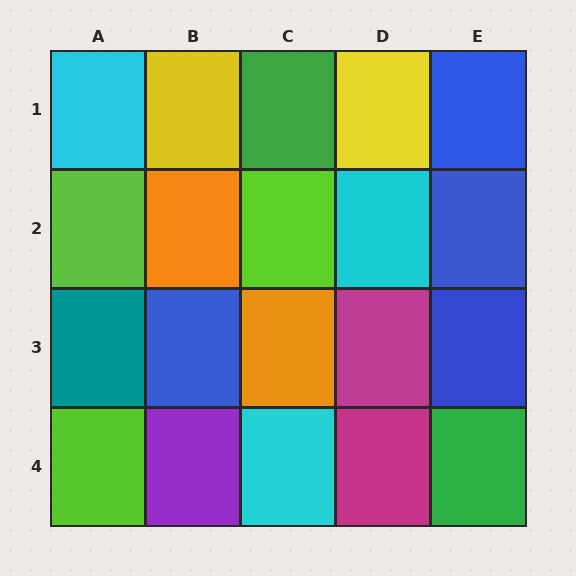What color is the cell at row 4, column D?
Magenta.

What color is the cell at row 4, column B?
Purple.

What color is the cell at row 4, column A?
Lime.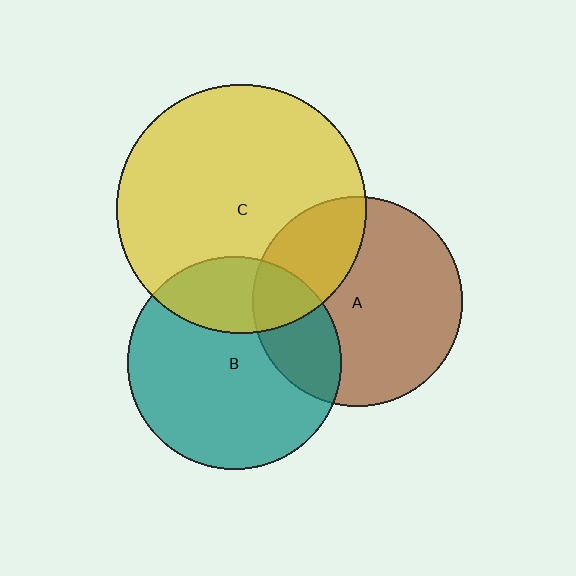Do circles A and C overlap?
Yes.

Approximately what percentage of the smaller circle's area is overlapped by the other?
Approximately 30%.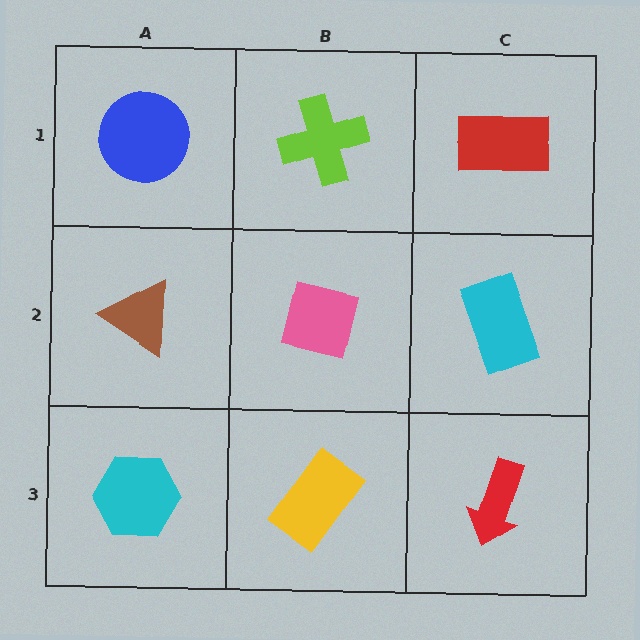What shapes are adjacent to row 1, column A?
A brown triangle (row 2, column A), a lime cross (row 1, column B).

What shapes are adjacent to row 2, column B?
A lime cross (row 1, column B), a yellow rectangle (row 3, column B), a brown triangle (row 2, column A), a cyan rectangle (row 2, column C).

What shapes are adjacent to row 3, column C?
A cyan rectangle (row 2, column C), a yellow rectangle (row 3, column B).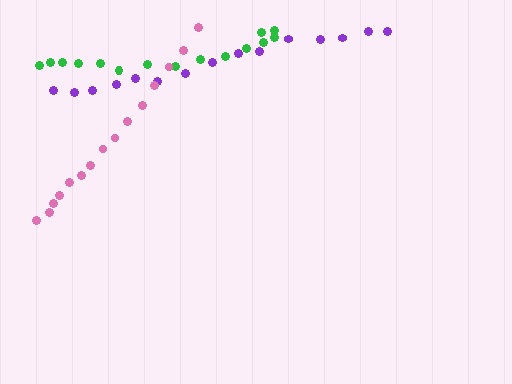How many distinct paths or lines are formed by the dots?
There are 3 distinct paths.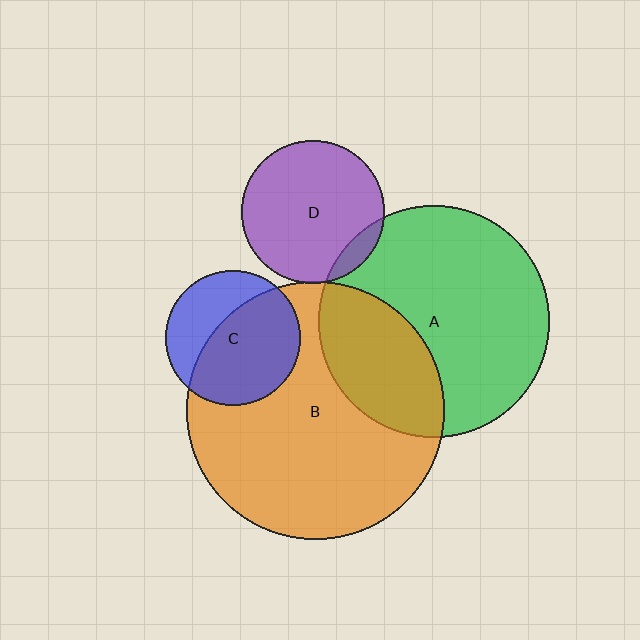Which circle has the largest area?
Circle B (orange).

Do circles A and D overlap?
Yes.